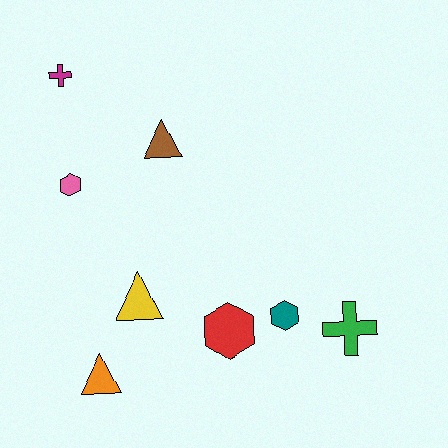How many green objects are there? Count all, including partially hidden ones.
There is 1 green object.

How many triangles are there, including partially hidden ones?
There are 3 triangles.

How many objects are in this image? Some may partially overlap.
There are 8 objects.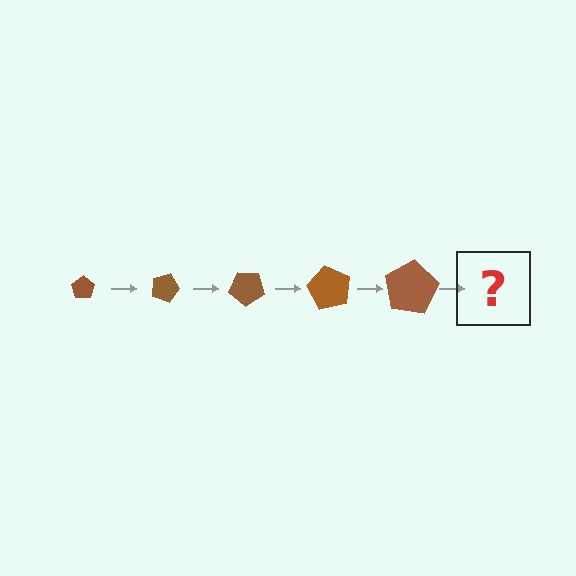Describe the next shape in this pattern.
It should be a pentagon, larger than the previous one and rotated 100 degrees from the start.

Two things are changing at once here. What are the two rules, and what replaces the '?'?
The two rules are that the pentagon grows larger each step and it rotates 20 degrees each step. The '?' should be a pentagon, larger than the previous one and rotated 100 degrees from the start.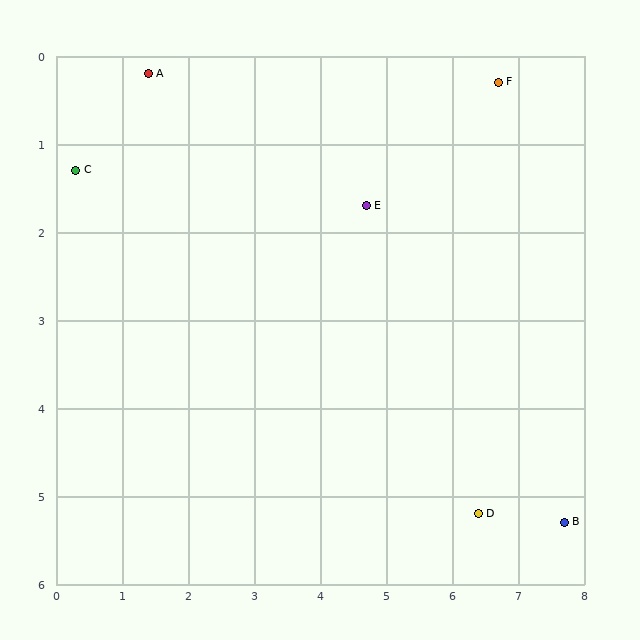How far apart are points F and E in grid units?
Points F and E are about 2.4 grid units apart.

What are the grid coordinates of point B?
Point B is at approximately (7.7, 5.3).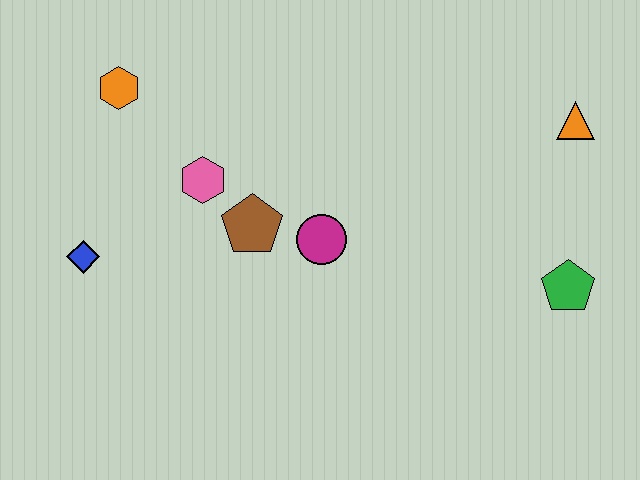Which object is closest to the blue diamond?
The pink hexagon is closest to the blue diamond.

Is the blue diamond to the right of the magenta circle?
No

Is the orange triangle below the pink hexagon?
No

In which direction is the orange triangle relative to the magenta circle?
The orange triangle is to the right of the magenta circle.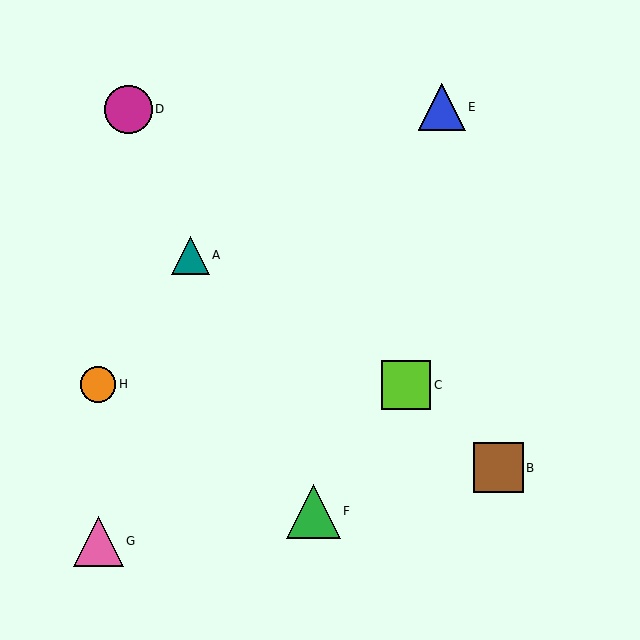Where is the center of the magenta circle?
The center of the magenta circle is at (128, 109).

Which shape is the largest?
The green triangle (labeled F) is the largest.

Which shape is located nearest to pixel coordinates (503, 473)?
The brown square (labeled B) at (498, 468) is nearest to that location.